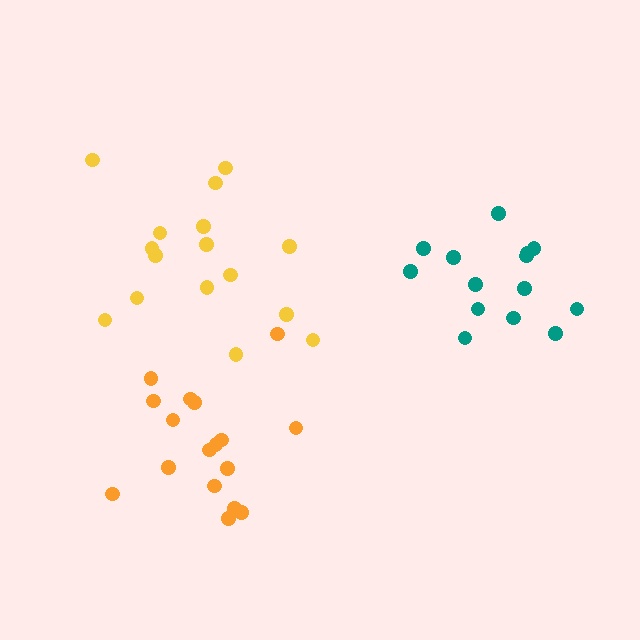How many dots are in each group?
Group 1: 17 dots, Group 2: 14 dots, Group 3: 16 dots (47 total).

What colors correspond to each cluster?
The clusters are colored: orange, teal, yellow.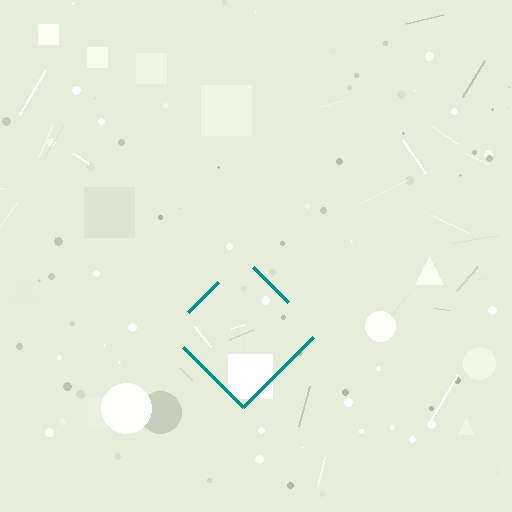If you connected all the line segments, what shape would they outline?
They would outline a diamond.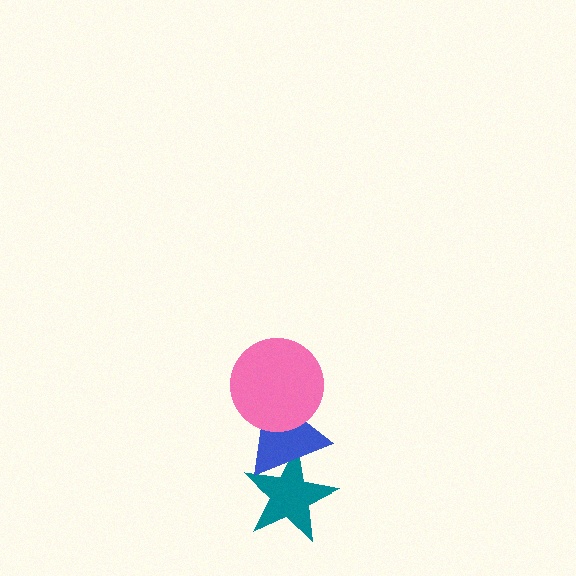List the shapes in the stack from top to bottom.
From top to bottom: the pink circle, the blue triangle, the teal star.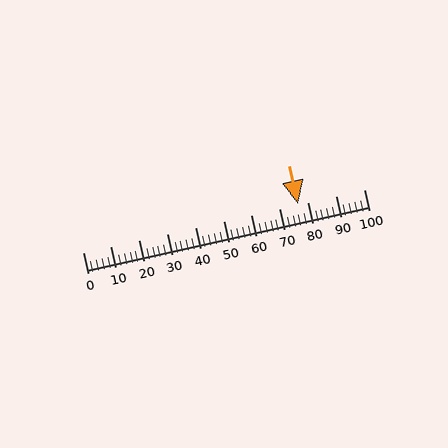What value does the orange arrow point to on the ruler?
The orange arrow points to approximately 77.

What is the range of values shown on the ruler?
The ruler shows values from 0 to 100.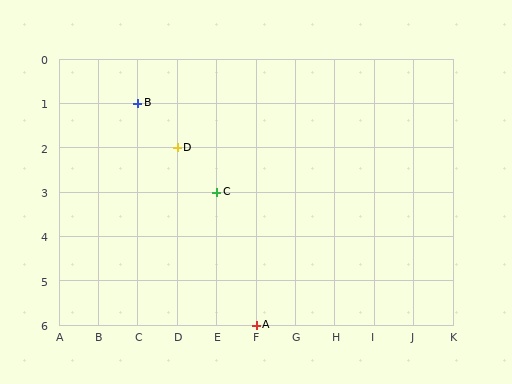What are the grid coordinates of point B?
Point B is at grid coordinates (C, 1).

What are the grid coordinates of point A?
Point A is at grid coordinates (F, 6).